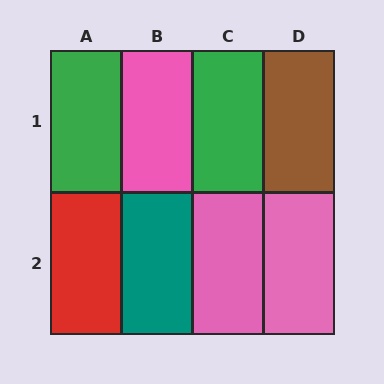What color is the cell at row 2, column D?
Pink.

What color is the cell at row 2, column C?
Pink.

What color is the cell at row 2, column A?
Red.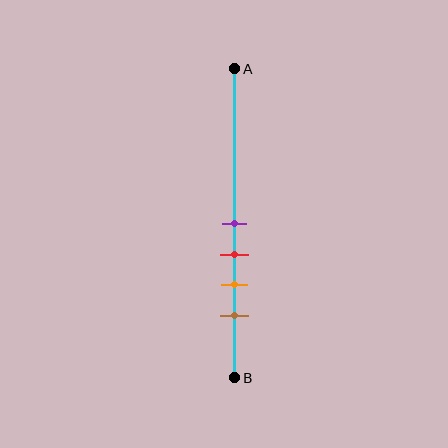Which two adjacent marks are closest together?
The purple and red marks are the closest adjacent pair.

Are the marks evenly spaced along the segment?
Yes, the marks are approximately evenly spaced.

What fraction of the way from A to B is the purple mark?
The purple mark is approximately 50% (0.5) of the way from A to B.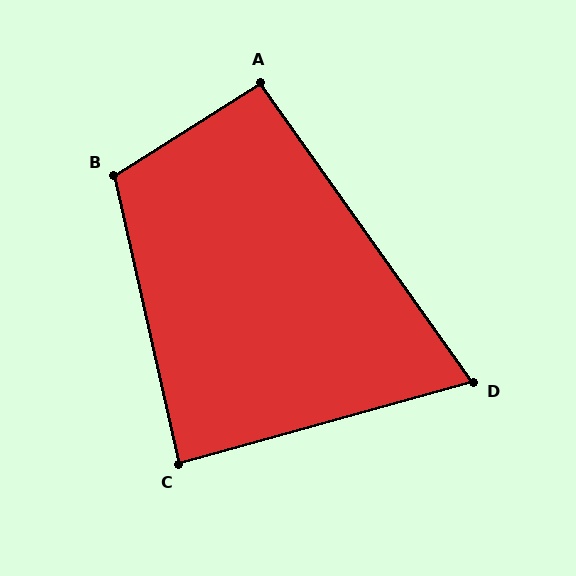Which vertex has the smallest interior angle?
D, at approximately 70 degrees.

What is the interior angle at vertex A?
Approximately 93 degrees (approximately right).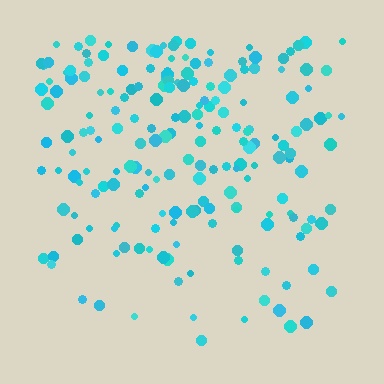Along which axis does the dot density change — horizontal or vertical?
Vertical.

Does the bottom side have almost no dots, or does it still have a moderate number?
Still a moderate number, just noticeably fewer than the top.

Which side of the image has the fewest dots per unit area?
The bottom.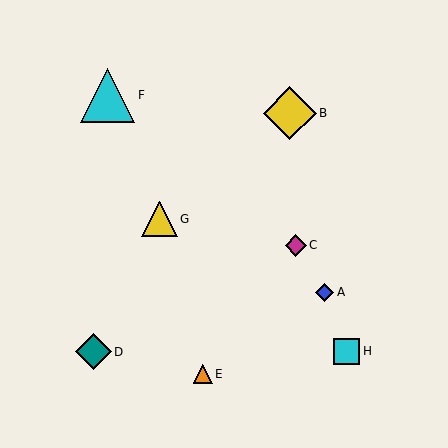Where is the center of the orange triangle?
The center of the orange triangle is at (203, 374).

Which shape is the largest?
The cyan triangle (labeled F) is the largest.